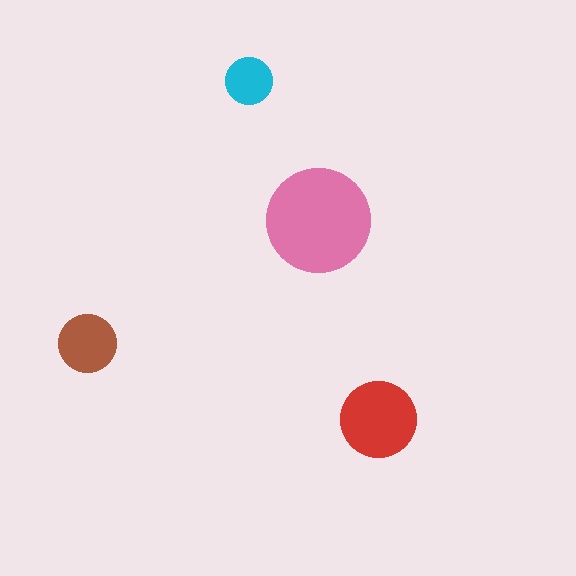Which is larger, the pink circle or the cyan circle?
The pink one.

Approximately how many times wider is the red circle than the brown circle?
About 1.5 times wider.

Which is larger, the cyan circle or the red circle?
The red one.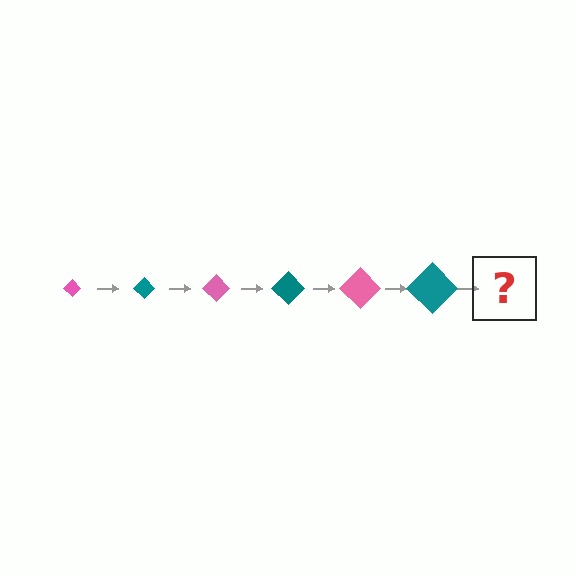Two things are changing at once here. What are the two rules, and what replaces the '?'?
The two rules are that the diamond grows larger each step and the color cycles through pink and teal. The '?' should be a pink diamond, larger than the previous one.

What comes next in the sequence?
The next element should be a pink diamond, larger than the previous one.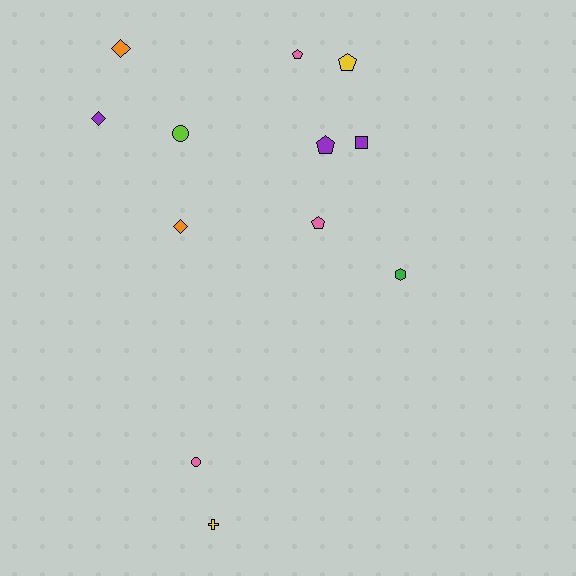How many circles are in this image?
There are 2 circles.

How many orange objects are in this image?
There are 2 orange objects.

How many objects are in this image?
There are 12 objects.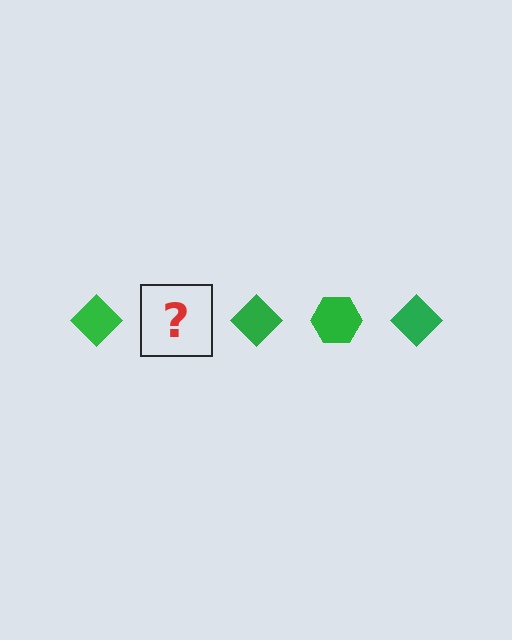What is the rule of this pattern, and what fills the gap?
The rule is that the pattern cycles through diamond, hexagon shapes in green. The gap should be filled with a green hexagon.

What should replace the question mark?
The question mark should be replaced with a green hexagon.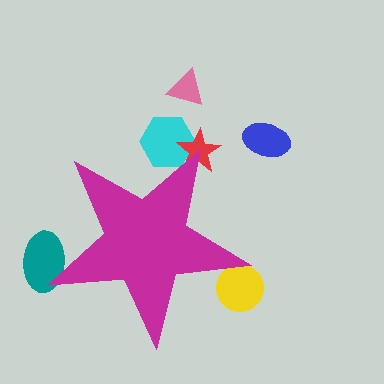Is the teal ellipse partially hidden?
Yes, the teal ellipse is partially hidden behind the magenta star.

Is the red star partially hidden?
Yes, the red star is partially hidden behind the magenta star.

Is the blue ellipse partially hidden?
No, the blue ellipse is fully visible.